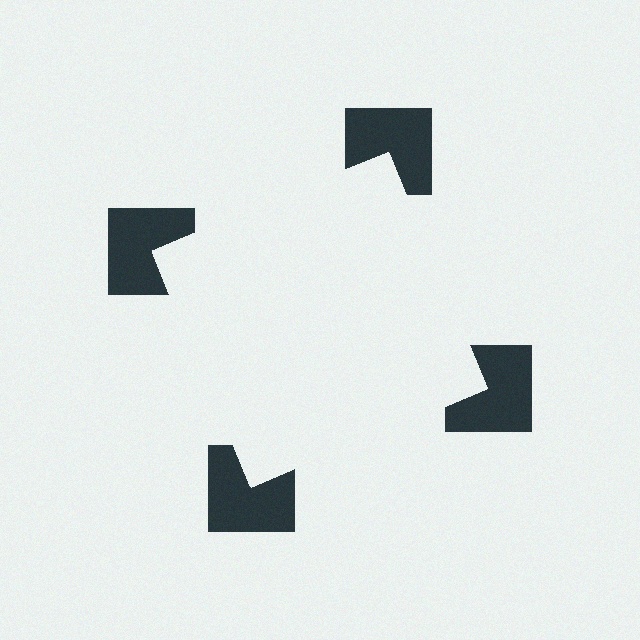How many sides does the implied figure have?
4 sides.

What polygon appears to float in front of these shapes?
An illusory square — its edges are inferred from the aligned wedge cuts in the notched squares, not physically drawn.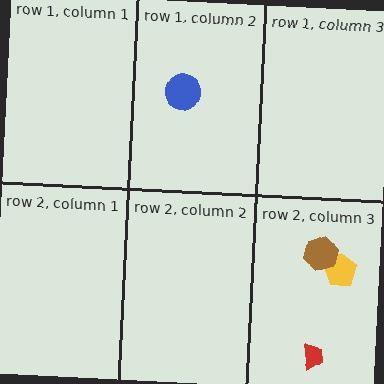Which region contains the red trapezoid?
The row 2, column 3 region.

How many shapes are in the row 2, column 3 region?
3.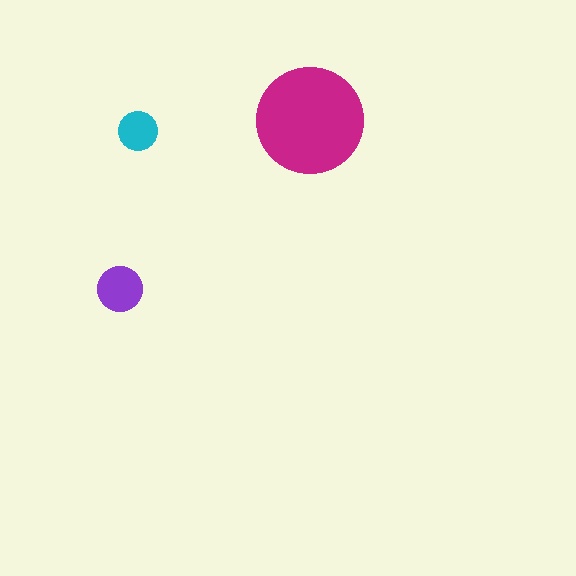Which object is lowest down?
The purple circle is bottommost.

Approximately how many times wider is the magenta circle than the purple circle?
About 2.5 times wider.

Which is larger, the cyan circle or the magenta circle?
The magenta one.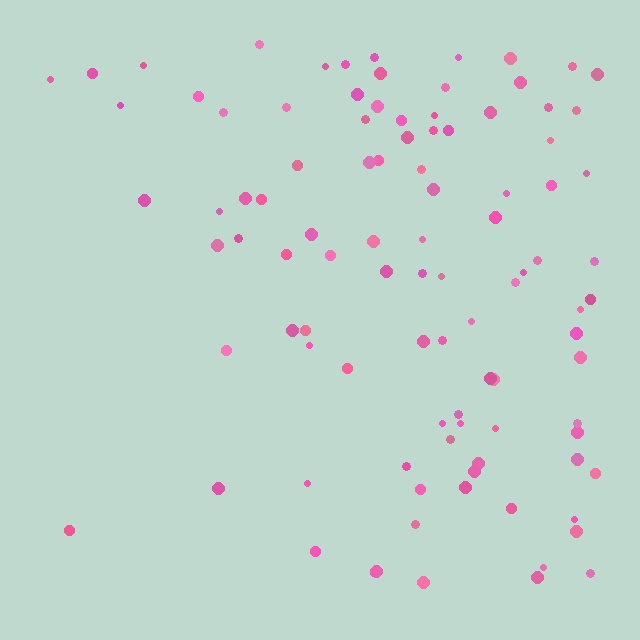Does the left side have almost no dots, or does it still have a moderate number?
Still a moderate number, just noticeably fewer than the right.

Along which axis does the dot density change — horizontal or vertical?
Horizontal.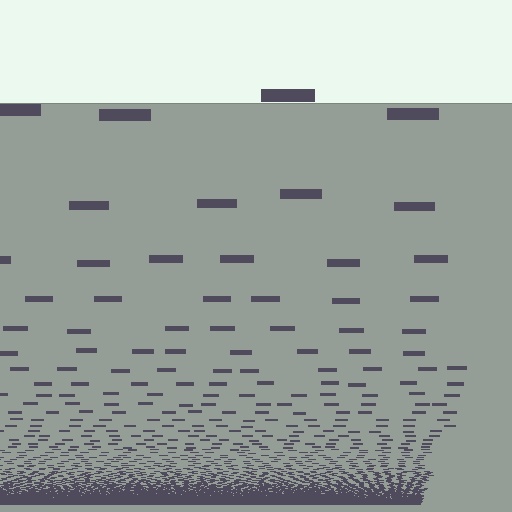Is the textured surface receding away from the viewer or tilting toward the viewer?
The surface appears to tilt toward the viewer. Texture elements get larger and sparser toward the top.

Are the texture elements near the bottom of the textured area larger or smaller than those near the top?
Smaller. The gradient is inverted — elements near the bottom are smaller and denser.